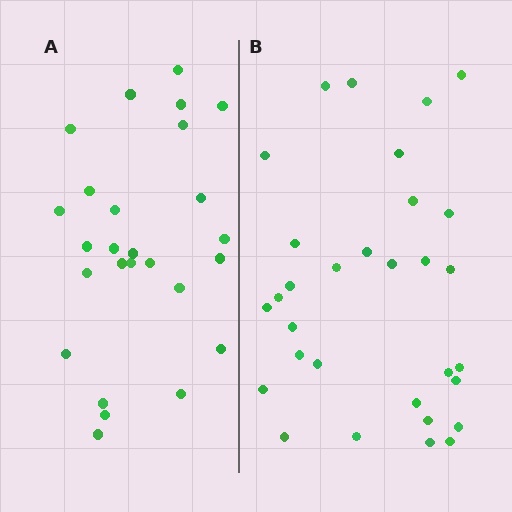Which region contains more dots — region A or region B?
Region B (the right region) has more dots.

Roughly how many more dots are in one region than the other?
Region B has about 5 more dots than region A.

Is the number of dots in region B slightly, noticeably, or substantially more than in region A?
Region B has only slightly more — the two regions are fairly close. The ratio is roughly 1.2 to 1.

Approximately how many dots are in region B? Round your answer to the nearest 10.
About 30 dots. (The exact count is 31, which rounds to 30.)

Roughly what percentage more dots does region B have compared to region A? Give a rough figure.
About 20% more.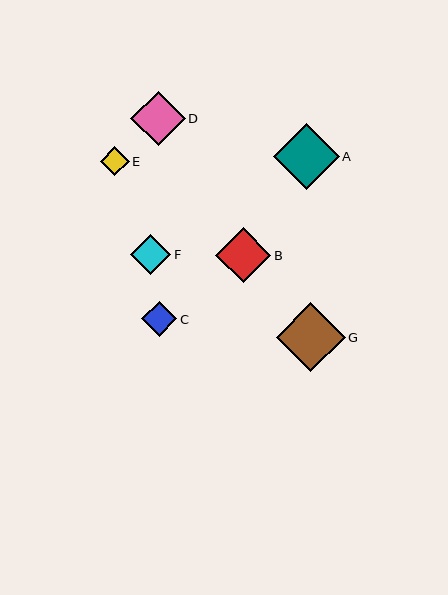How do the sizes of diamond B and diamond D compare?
Diamond B and diamond D are approximately the same size.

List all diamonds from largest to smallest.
From largest to smallest: G, A, B, D, F, C, E.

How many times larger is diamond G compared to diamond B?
Diamond G is approximately 1.3 times the size of diamond B.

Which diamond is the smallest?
Diamond E is the smallest with a size of approximately 29 pixels.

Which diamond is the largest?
Diamond G is the largest with a size of approximately 69 pixels.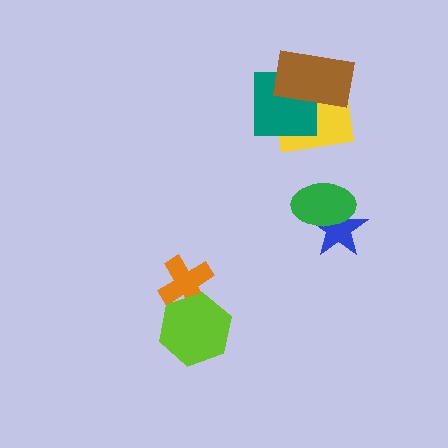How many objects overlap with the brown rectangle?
2 objects overlap with the brown rectangle.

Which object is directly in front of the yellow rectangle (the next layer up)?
The teal square is directly in front of the yellow rectangle.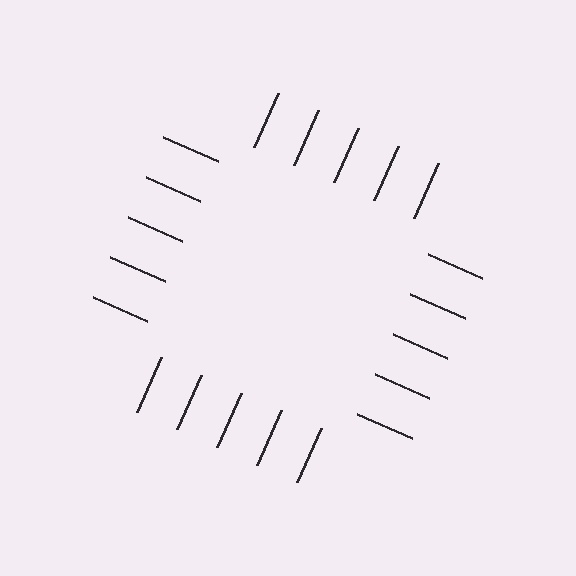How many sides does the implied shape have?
4 sides — the line-ends trace a square.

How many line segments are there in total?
20 — 5 along each of the 4 edges.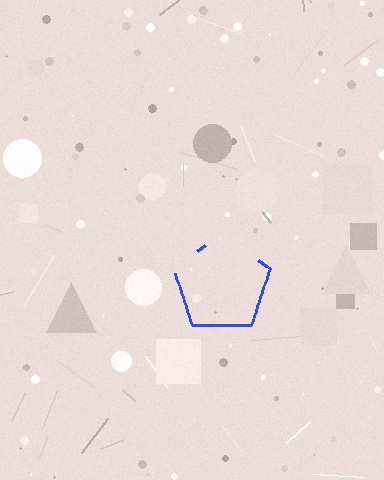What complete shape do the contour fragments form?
The contour fragments form a pentagon.